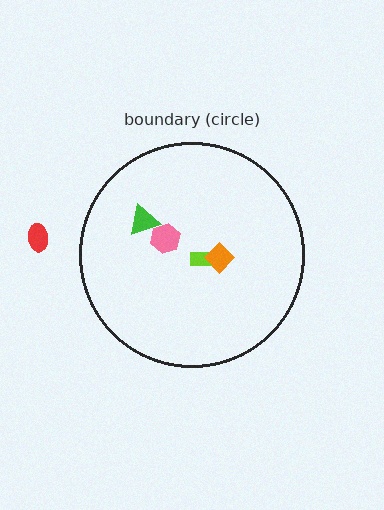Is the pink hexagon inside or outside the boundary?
Inside.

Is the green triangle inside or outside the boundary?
Inside.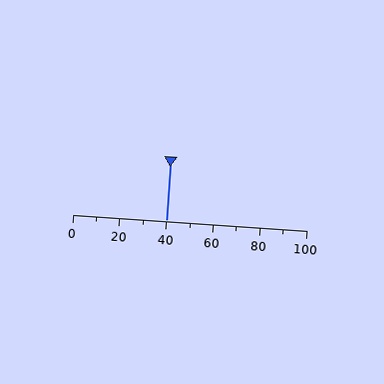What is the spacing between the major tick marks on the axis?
The major ticks are spaced 20 apart.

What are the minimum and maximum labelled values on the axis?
The axis runs from 0 to 100.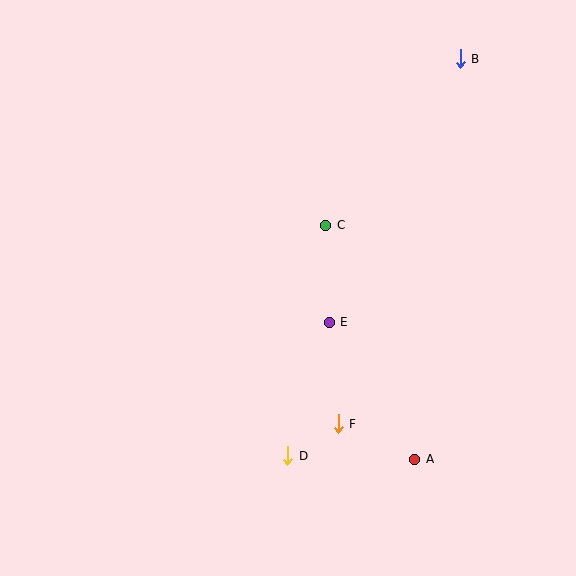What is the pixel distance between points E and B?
The distance between E and B is 294 pixels.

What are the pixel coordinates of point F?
Point F is at (338, 424).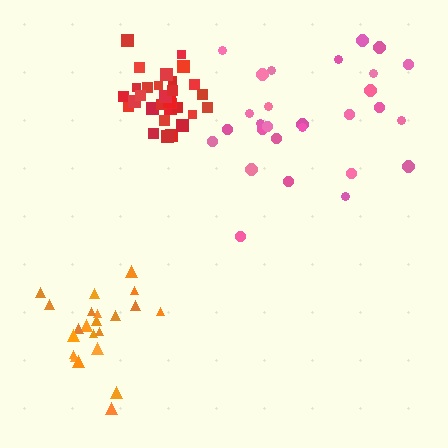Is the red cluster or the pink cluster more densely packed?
Red.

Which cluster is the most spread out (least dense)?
Pink.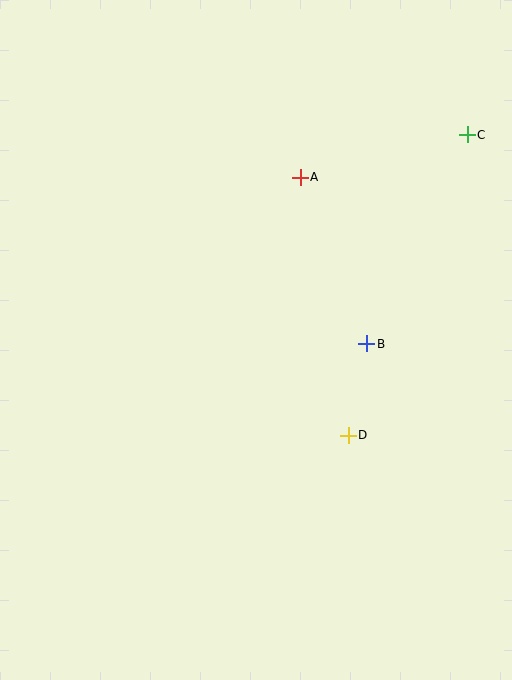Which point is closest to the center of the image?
Point B at (367, 344) is closest to the center.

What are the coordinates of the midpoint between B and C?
The midpoint between B and C is at (417, 239).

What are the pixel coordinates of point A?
Point A is at (300, 177).